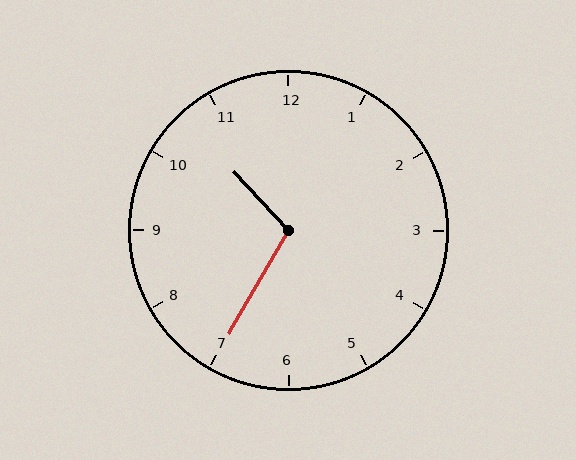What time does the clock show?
10:35.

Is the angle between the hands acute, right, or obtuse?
It is obtuse.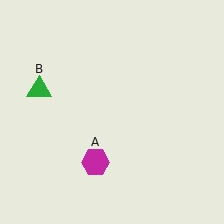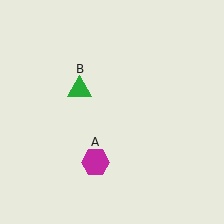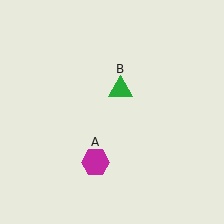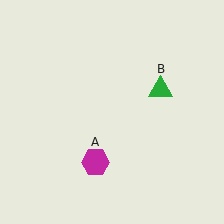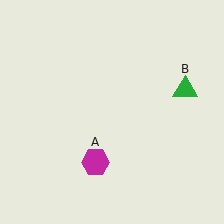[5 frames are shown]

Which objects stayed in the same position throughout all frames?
Magenta hexagon (object A) remained stationary.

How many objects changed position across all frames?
1 object changed position: green triangle (object B).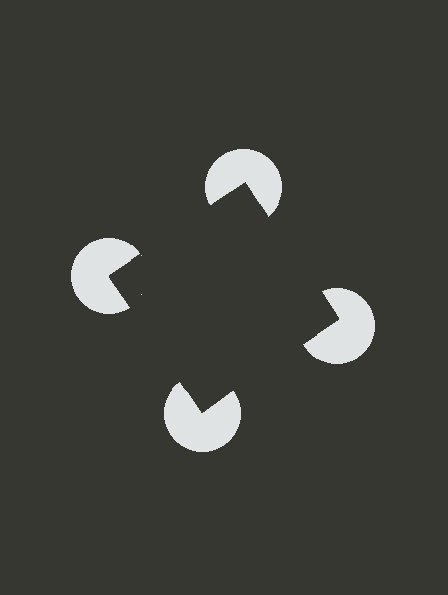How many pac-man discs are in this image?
There are 4 — one at each vertex of the illusory square.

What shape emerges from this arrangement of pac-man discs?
An illusory square — its edges are inferred from the aligned wedge cuts in the pac-man discs, not physically drawn.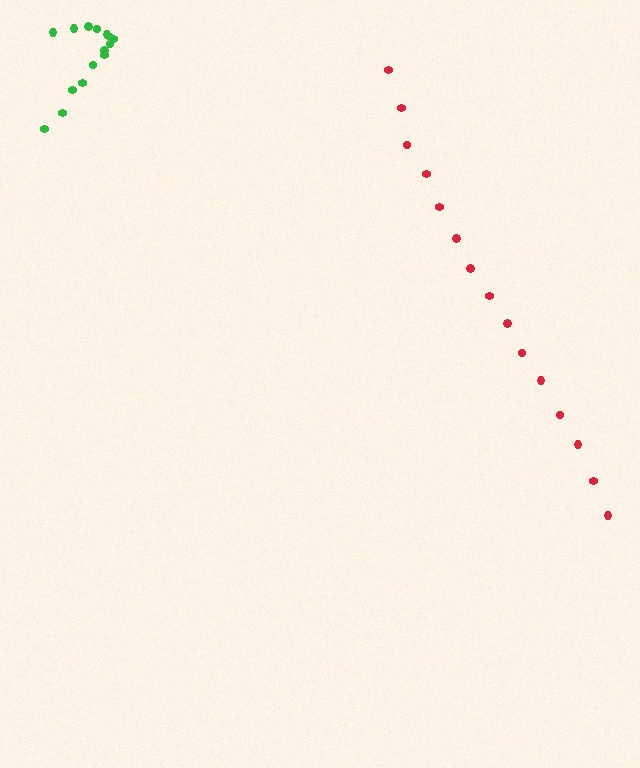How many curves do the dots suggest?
There are 2 distinct paths.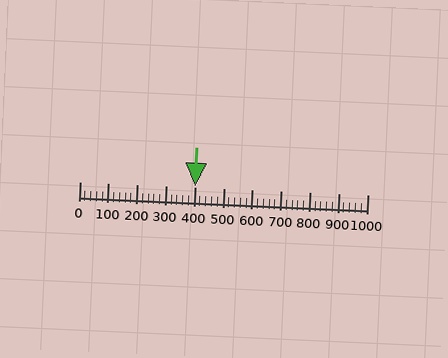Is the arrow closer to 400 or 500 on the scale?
The arrow is closer to 400.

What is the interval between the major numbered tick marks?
The major tick marks are spaced 100 units apart.